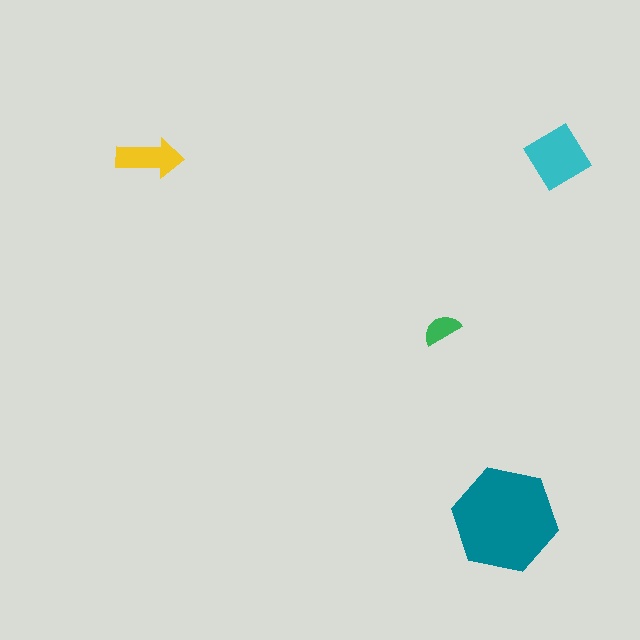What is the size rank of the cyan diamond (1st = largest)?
2nd.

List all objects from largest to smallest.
The teal hexagon, the cyan diamond, the yellow arrow, the green semicircle.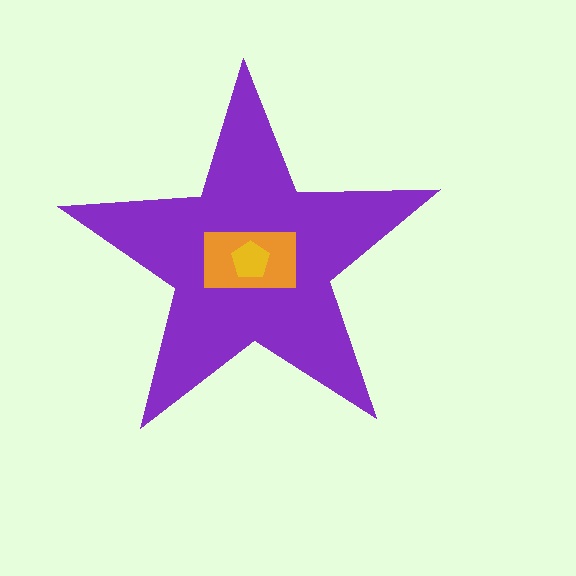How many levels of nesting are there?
3.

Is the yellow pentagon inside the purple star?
Yes.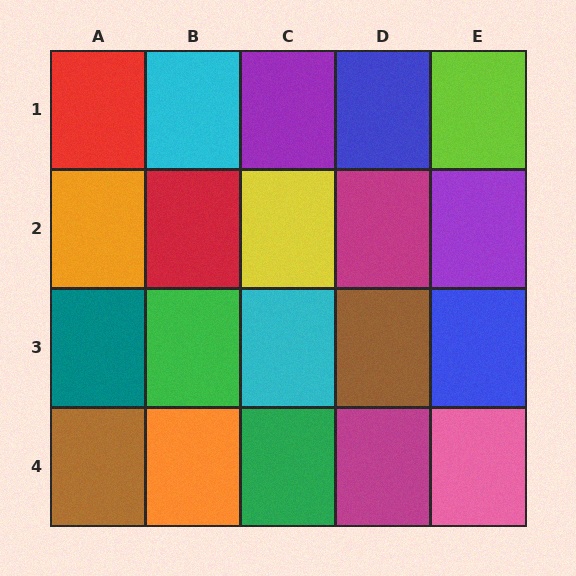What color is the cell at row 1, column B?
Cyan.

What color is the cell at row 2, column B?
Red.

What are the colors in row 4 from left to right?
Brown, orange, green, magenta, pink.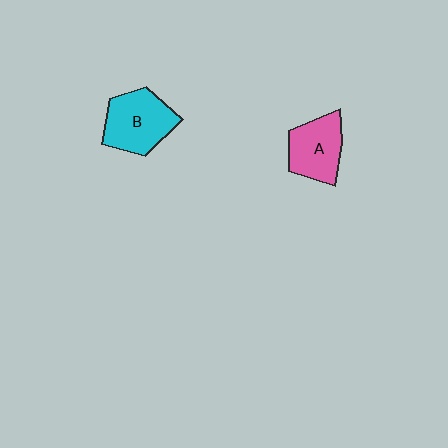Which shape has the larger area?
Shape B (cyan).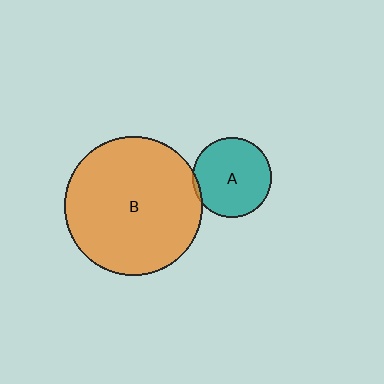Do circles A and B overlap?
Yes.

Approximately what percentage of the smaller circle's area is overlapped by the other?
Approximately 5%.